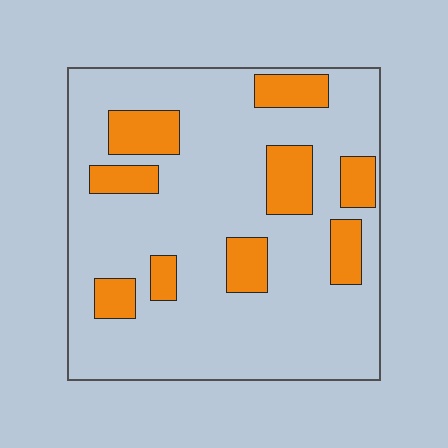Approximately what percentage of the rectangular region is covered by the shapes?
Approximately 20%.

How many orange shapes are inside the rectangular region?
9.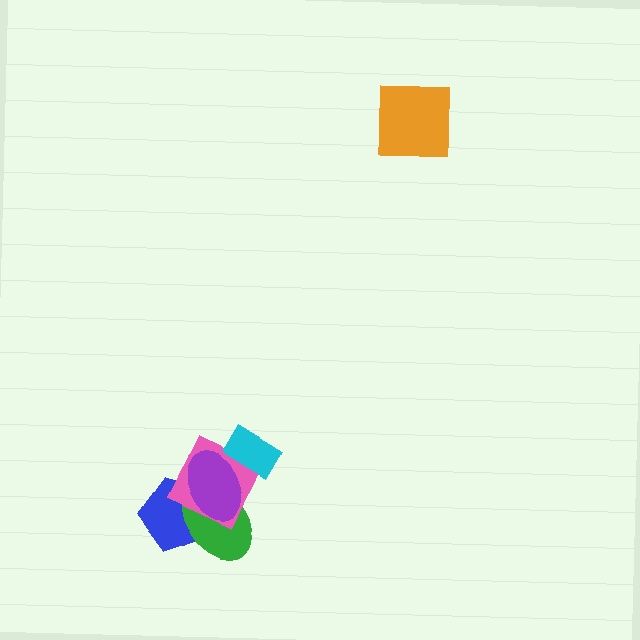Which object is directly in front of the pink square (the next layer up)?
The purple ellipse is directly in front of the pink square.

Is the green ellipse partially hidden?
Yes, it is partially covered by another shape.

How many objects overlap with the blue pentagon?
3 objects overlap with the blue pentagon.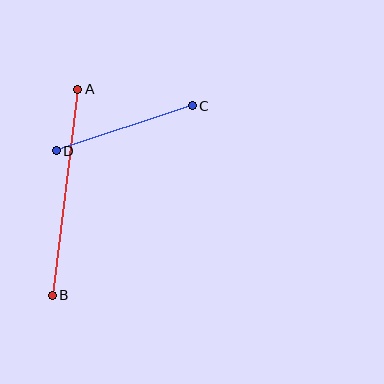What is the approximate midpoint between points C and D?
The midpoint is at approximately (124, 128) pixels.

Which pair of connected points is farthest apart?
Points A and B are farthest apart.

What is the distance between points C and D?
The distance is approximately 143 pixels.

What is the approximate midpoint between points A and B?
The midpoint is at approximately (65, 192) pixels.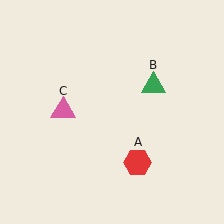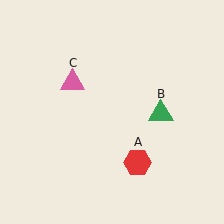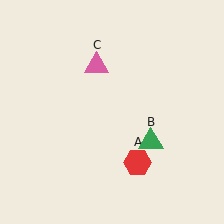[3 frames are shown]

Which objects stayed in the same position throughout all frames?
Red hexagon (object A) remained stationary.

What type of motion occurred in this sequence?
The green triangle (object B), pink triangle (object C) rotated clockwise around the center of the scene.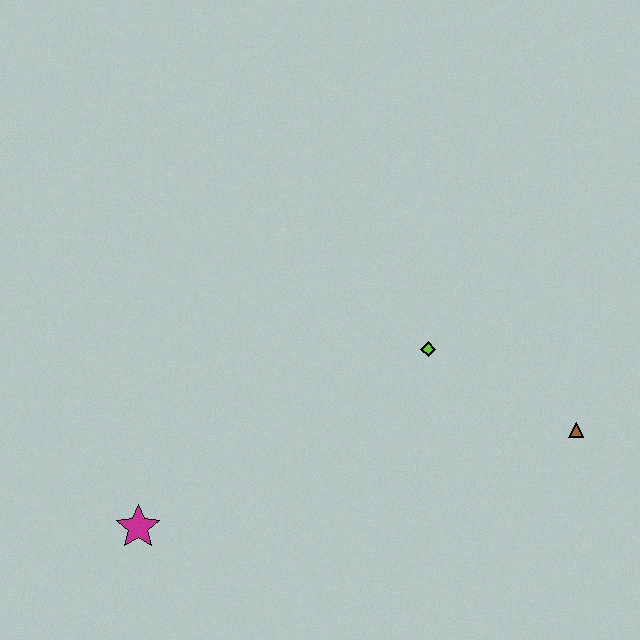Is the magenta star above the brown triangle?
No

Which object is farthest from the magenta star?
The brown triangle is farthest from the magenta star.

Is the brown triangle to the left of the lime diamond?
No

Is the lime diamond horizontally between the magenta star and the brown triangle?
Yes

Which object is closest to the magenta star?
The lime diamond is closest to the magenta star.